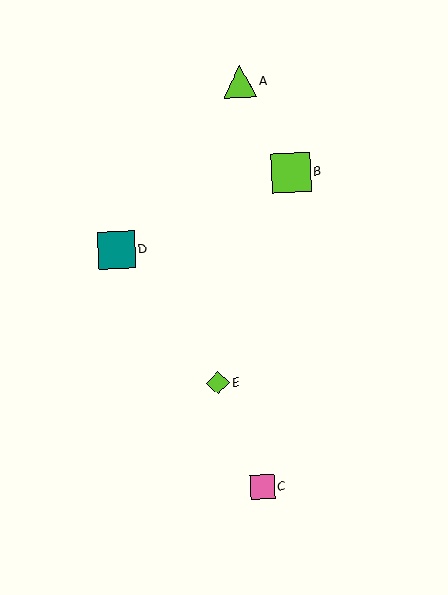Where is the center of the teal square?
The center of the teal square is at (117, 250).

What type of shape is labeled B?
Shape B is a lime square.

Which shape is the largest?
The lime square (labeled B) is the largest.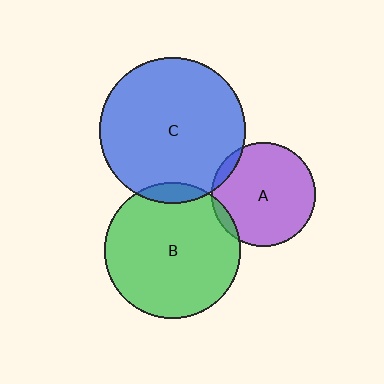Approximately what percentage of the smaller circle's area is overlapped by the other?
Approximately 5%.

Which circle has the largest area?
Circle C (blue).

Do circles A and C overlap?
Yes.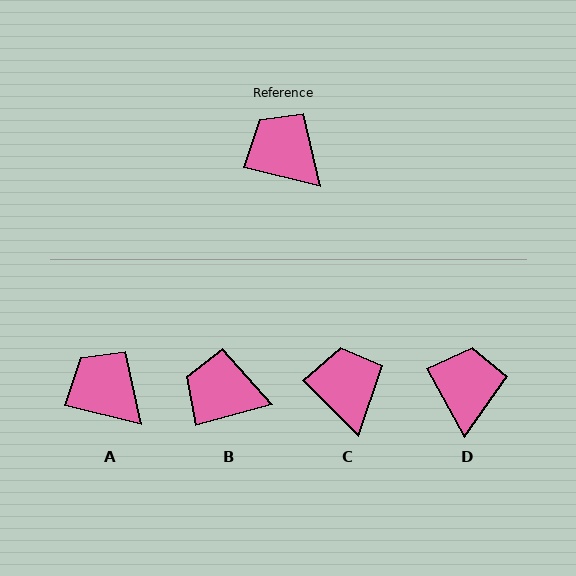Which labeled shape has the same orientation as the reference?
A.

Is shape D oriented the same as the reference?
No, it is off by about 48 degrees.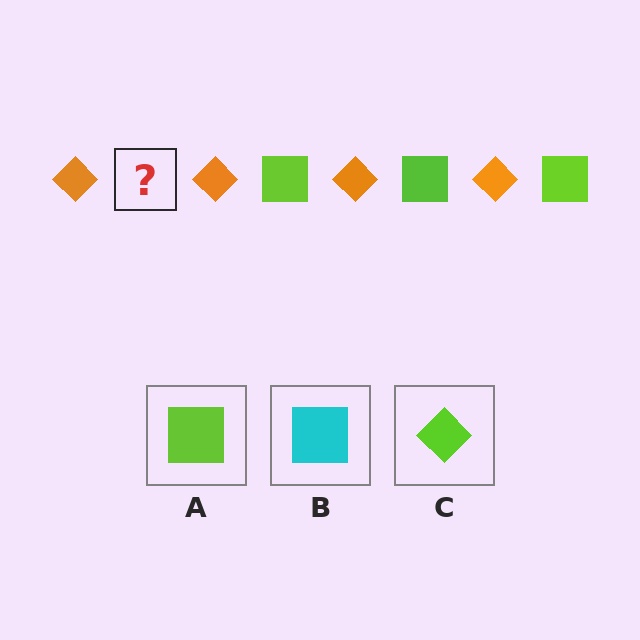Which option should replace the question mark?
Option A.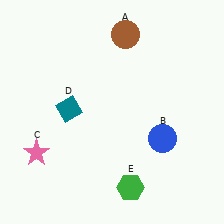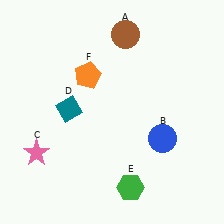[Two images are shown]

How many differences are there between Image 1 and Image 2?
There is 1 difference between the two images.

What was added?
An orange pentagon (F) was added in Image 2.